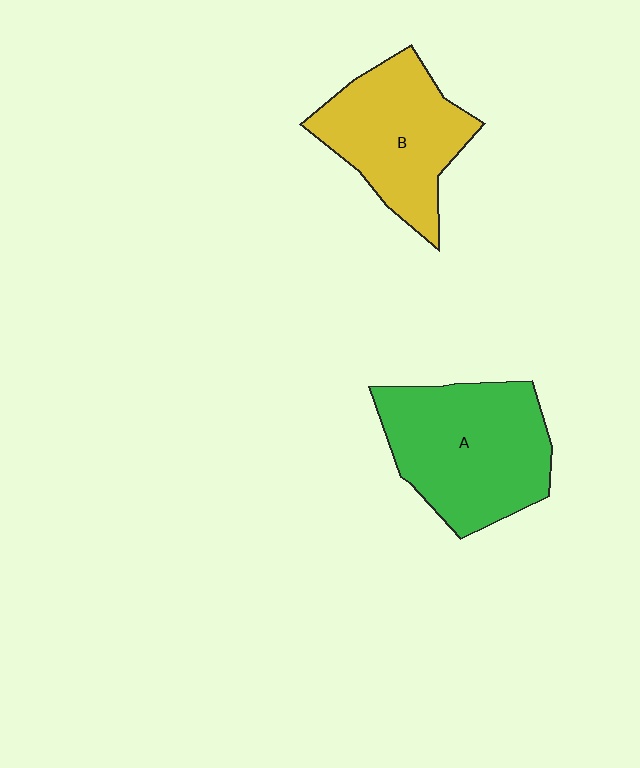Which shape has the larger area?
Shape A (green).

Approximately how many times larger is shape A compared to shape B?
Approximately 1.2 times.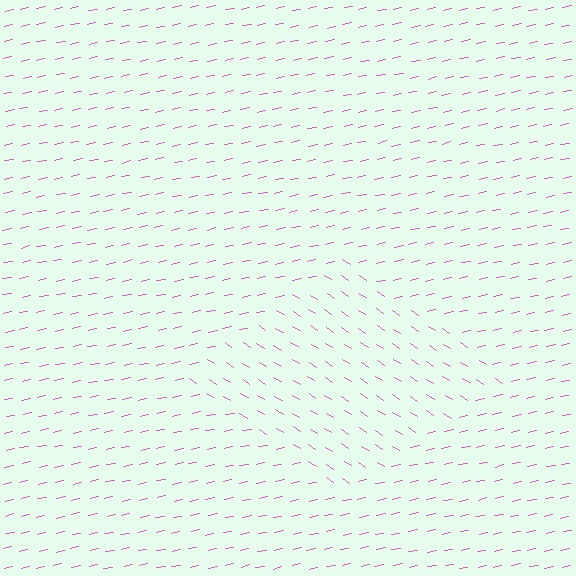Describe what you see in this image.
The image is filled with small pink line segments. A diamond region in the image has lines oriented differently from the surrounding lines, creating a visible texture boundary.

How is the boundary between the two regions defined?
The boundary is defined purely by a change in line orientation (approximately 45 degrees difference). All lines are the same color and thickness.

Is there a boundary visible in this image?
Yes, there is a texture boundary formed by a change in line orientation.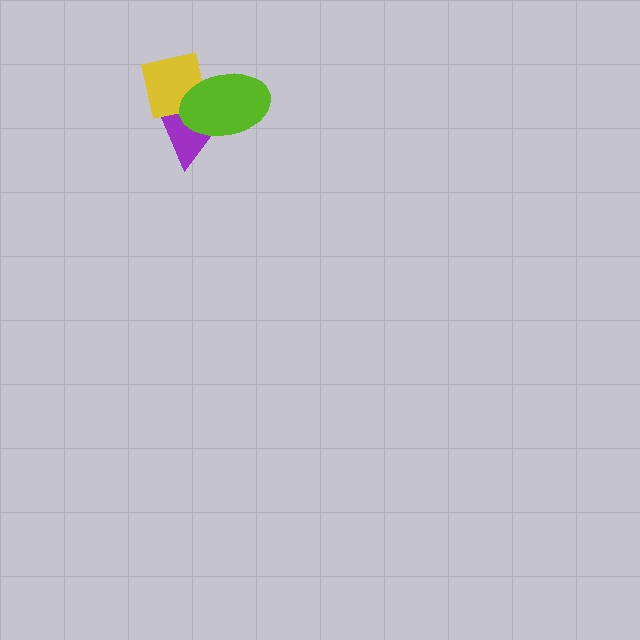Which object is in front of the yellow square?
The lime ellipse is in front of the yellow square.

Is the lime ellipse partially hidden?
No, no other shape covers it.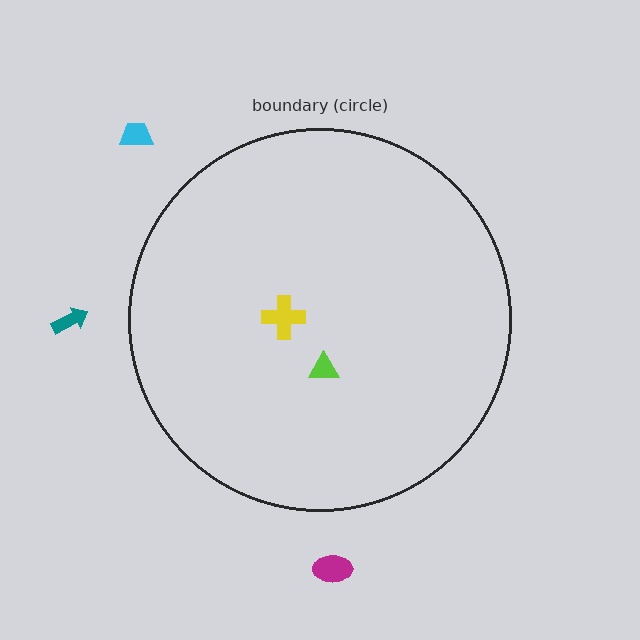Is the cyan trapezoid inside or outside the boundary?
Outside.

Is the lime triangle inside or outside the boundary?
Inside.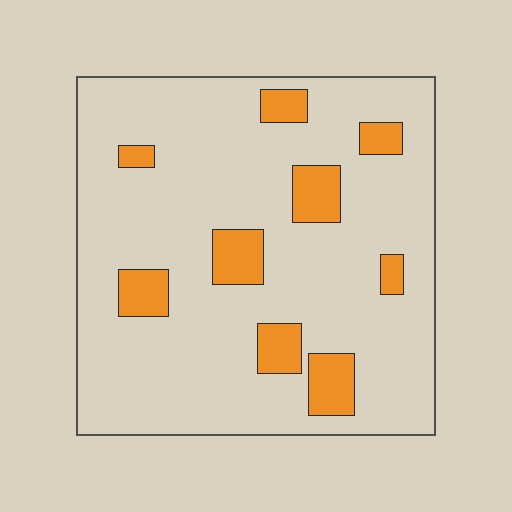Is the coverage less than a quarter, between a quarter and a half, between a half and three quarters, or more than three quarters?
Less than a quarter.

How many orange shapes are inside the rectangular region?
9.